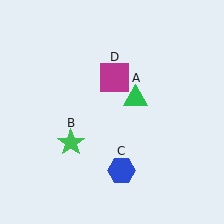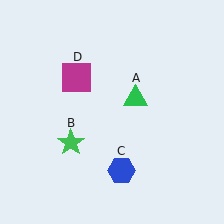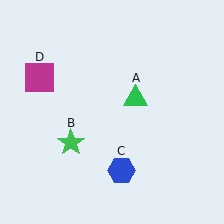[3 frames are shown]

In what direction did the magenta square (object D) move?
The magenta square (object D) moved left.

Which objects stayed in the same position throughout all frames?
Green triangle (object A) and green star (object B) and blue hexagon (object C) remained stationary.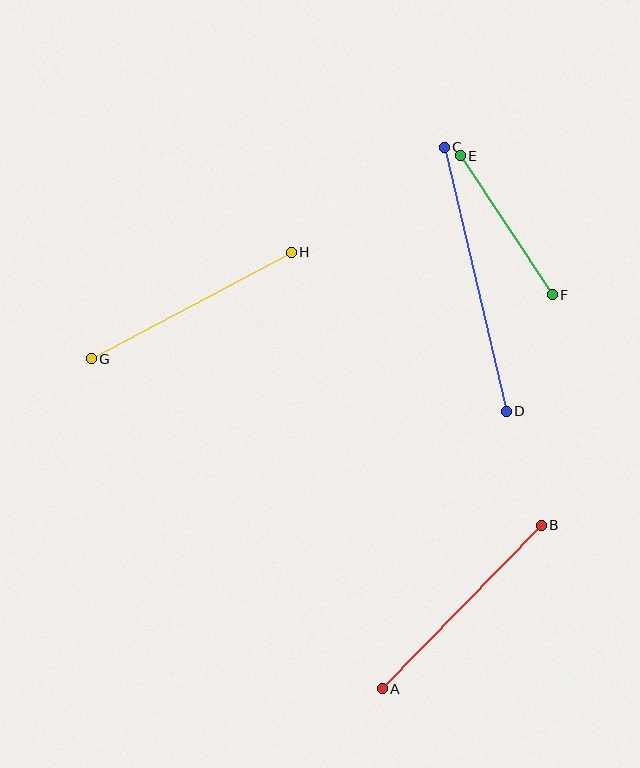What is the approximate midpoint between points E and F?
The midpoint is at approximately (506, 225) pixels.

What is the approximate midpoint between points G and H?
The midpoint is at approximately (191, 305) pixels.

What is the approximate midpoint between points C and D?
The midpoint is at approximately (475, 279) pixels.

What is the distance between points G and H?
The distance is approximately 226 pixels.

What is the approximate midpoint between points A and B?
The midpoint is at approximately (462, 607) pixels.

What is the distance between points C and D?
The distance is approximately 271 pixels.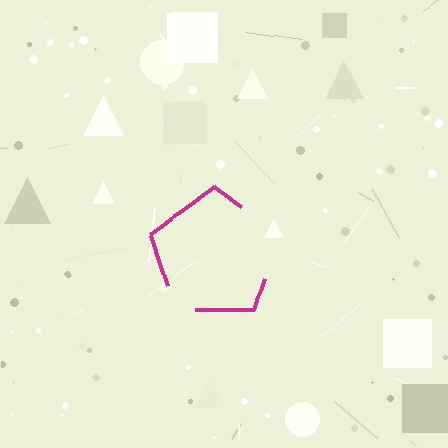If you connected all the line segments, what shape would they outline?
They would outline a pentagon.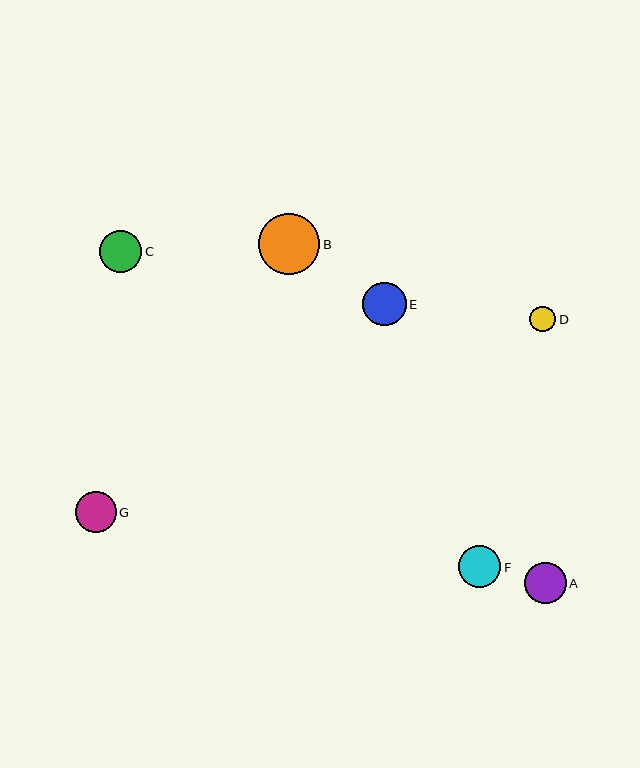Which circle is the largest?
Circle B is the largest with a size of approximately 62 pixels.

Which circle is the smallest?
Circle D is the smallest with a size of approximately 26 pixels.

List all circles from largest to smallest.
From largest to smallest: B, E, C, F, A, G, D.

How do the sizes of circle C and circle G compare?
Circle C and circle G are approximately the same size.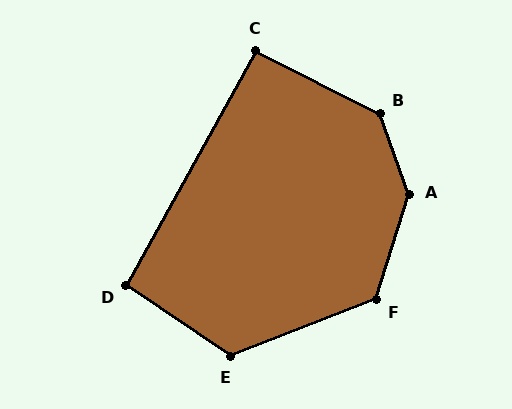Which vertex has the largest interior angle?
A, at approximately 143 degrees.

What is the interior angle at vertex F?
Approximately 128 degrees (obtuse).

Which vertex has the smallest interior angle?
C, at approximately 92 degrees.